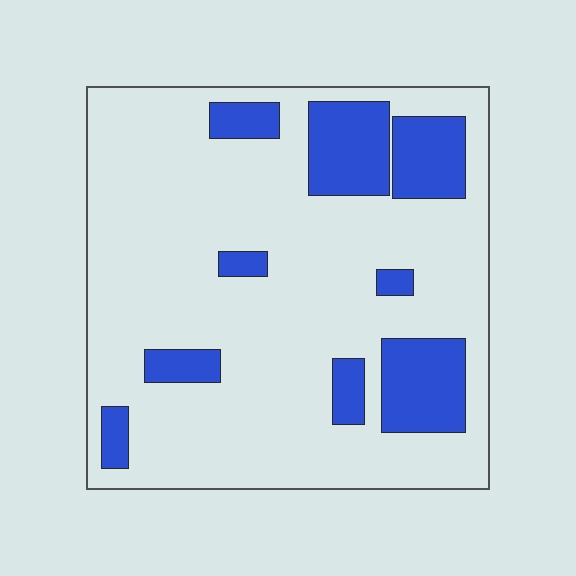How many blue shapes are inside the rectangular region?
9.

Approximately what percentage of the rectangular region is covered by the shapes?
Approximately 20%.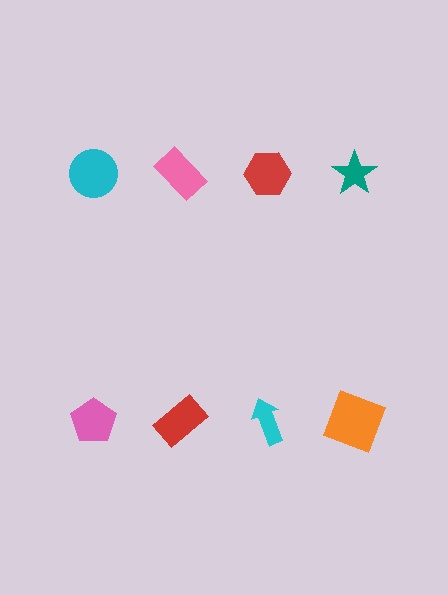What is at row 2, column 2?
A red rectangle.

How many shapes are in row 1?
4 shapes.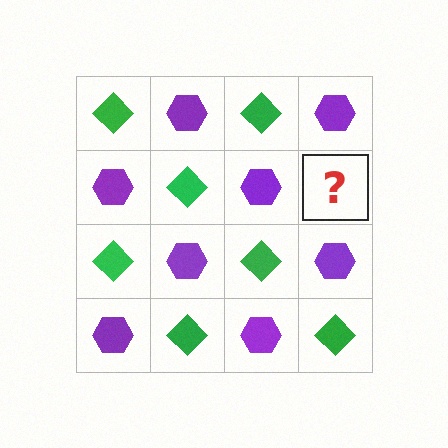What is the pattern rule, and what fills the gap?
The rule is that it alternates green diamond and purple hexagon in a checkerboard pattern. The gap should be filled with a green diamond.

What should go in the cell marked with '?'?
The missing cell should contain a green diamond.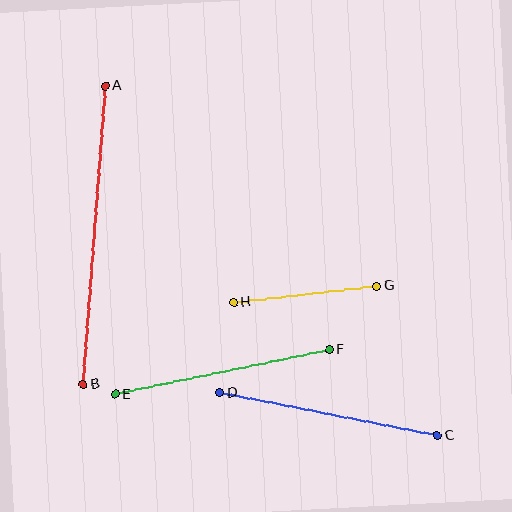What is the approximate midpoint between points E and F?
The midpoint is at approximately (222, 372) pixels.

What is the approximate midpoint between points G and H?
The midpoint is at approximately (305, 294) pixels.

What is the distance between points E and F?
The distance is approximately 218 pixels.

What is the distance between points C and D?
The distance is approximately 221 pixels.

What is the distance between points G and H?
The distance is approximately 144 pixels.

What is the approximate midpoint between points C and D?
The midpoint is at approximately (328, 414) pixels.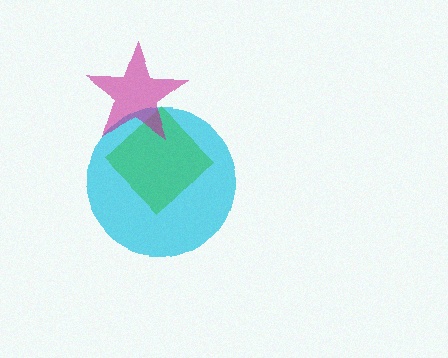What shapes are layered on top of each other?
The layered shapes are: a cyan circle, a green diamond, a magenta star.